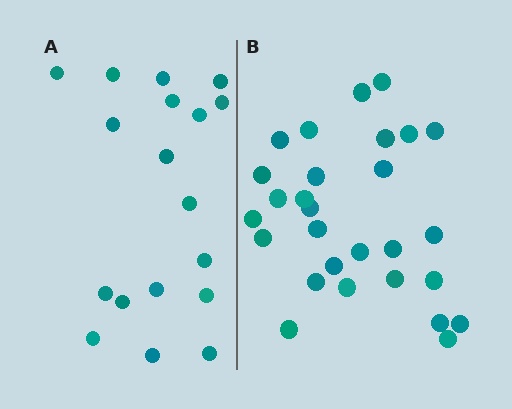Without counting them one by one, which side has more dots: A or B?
Region B (the right region) has more dots.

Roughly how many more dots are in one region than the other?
Region B has roughly 10 or so more dots than region A.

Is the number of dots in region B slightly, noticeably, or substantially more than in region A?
Region B has substantially more. The ratio is roughly 1.6 to 1.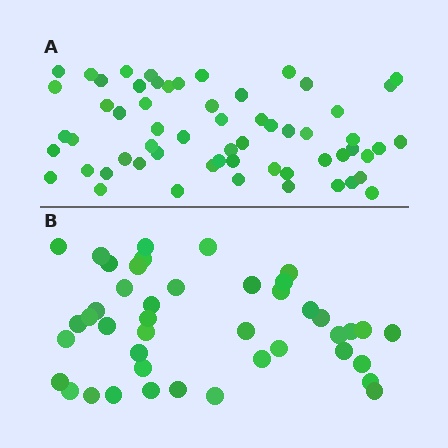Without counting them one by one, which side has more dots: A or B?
Region A (the top region) has more dots.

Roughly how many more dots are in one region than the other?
Region A has approximately 15 more dots than region B.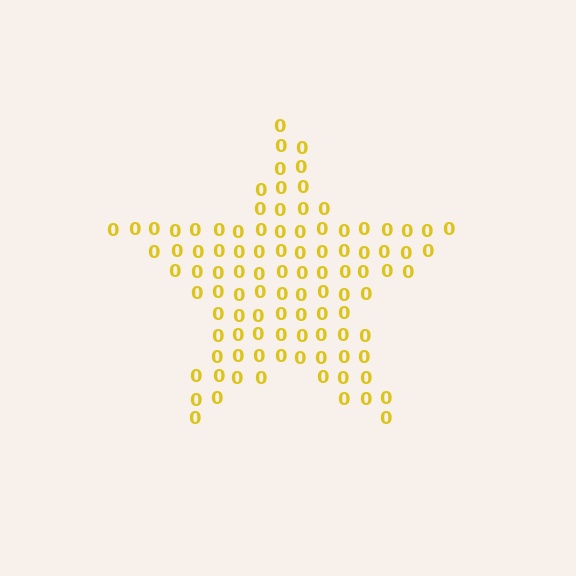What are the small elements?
The small elements are digit 0's.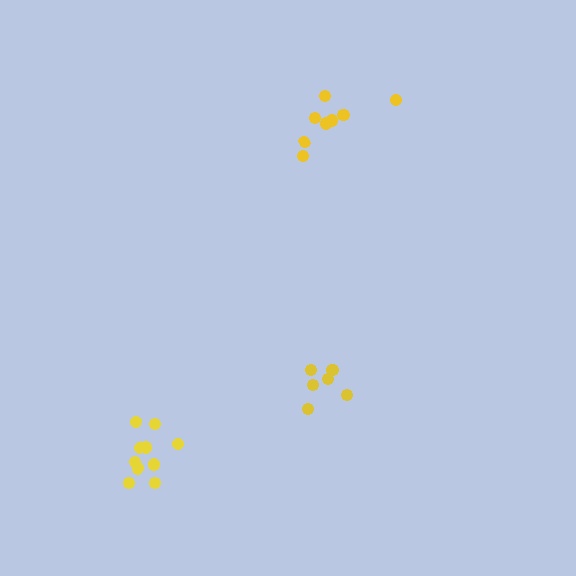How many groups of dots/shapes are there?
There are 3 groups.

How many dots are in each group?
Group 1: 8 dots, Group 2: 10 dots, Group 3: 6 dots (24 total).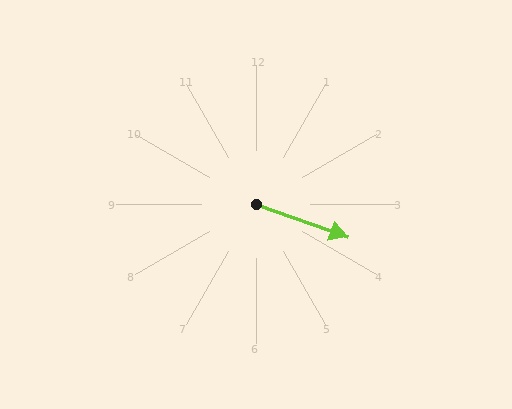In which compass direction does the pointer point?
East.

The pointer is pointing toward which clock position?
Roughly 4 o'clock.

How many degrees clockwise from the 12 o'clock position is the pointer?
Approximately 109 degrees.